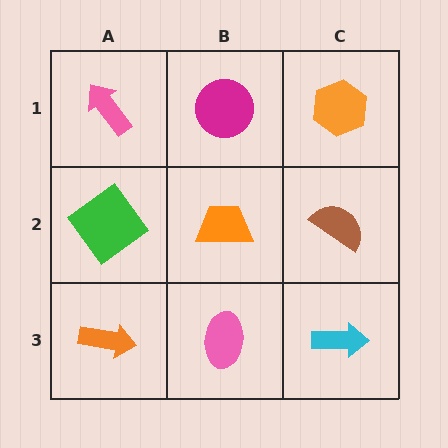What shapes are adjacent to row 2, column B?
A magenta circle (row 1, column B), a pink ellipse (row 3, column B), a green diamond (row 2, column A), a brown semicircle (row 2, column C).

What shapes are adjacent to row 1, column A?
A green diamond (row 2, column A), a magenta circle (row 1, column B).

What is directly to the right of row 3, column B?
A cyan arrow.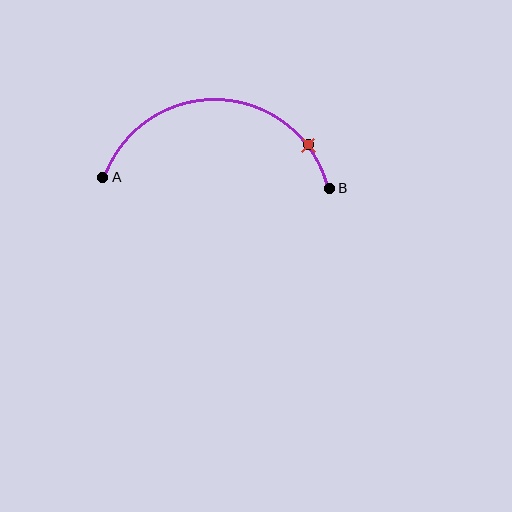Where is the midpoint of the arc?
The arc midpoint is the point on the curve farthest from the straight line joining A and B. It sits above that line.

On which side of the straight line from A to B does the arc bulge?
The arc bulges above the straight line connecting A and B.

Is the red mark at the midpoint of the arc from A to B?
No. The red mark lies on the arc but is closer to endpoint B. The arc midpoint would be at the point on the curve equidistant along the arc from both A and B.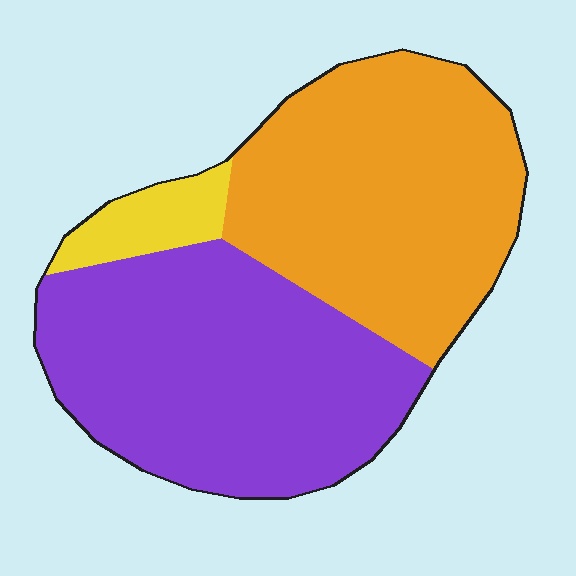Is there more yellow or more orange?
Orange.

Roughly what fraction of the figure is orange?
Orange takes up between a quarter and a half of the figure.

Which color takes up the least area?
Yellow, at roughly 5%.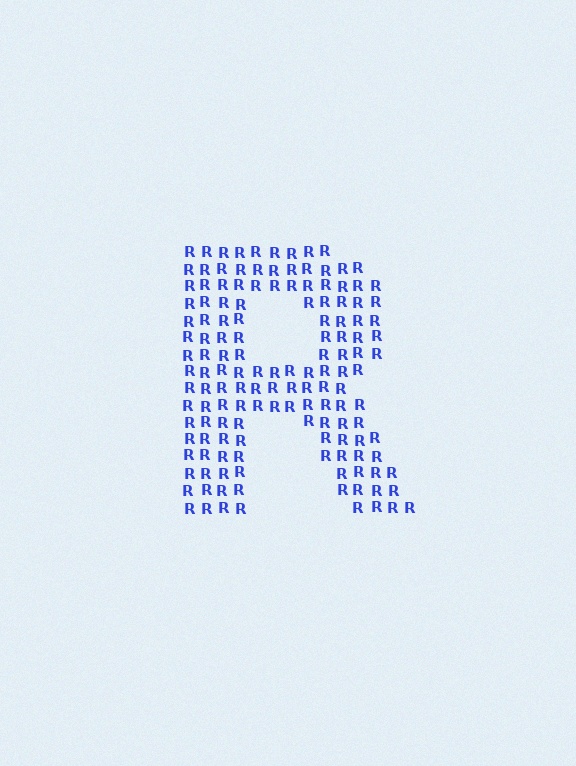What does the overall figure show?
The overall figure shows the letter R.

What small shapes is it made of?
It is made of small letter R's.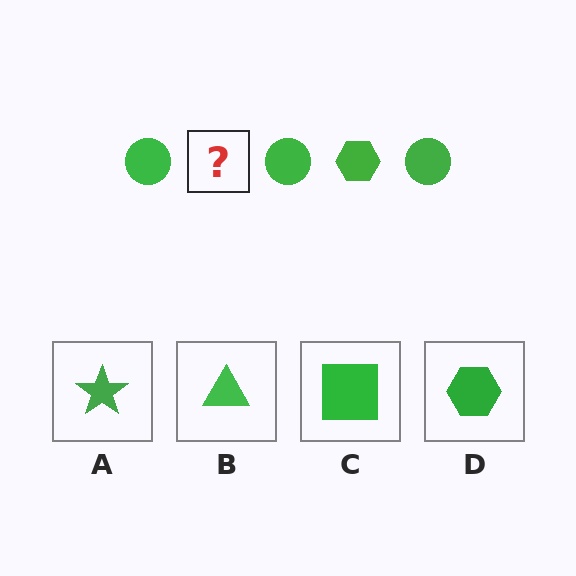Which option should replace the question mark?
Option D.